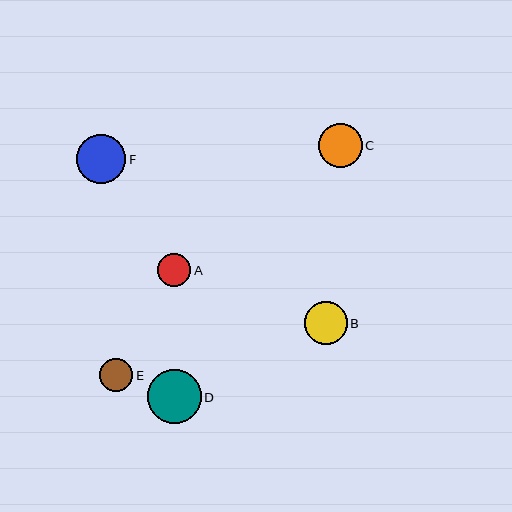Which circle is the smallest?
Circle E is the smallest with a size of approximately 33 pixels.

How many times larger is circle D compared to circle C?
Circle D is approximately 1.2 times the size of circle C.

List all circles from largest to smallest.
From largest to smallest: D, F, C, B, A, E.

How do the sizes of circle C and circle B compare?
Circle C and circle B are approximately the same size.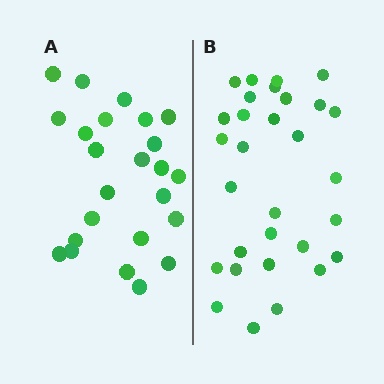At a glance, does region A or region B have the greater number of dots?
Region B (the right region) has more dots.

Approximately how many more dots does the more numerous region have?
Region B has about 6 more dots than region A.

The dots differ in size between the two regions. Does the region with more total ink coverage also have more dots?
No. Region A has more total ink coverage because its dots are larger, but region B actually contains more individual dots. Total area can be misleading — the number of items is what matters here.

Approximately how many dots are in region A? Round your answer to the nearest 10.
About 20 dots. (The exact count is 24, which rounds to 20.)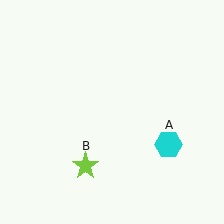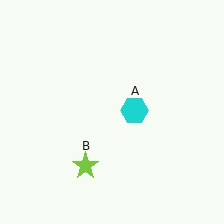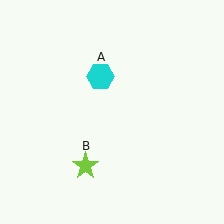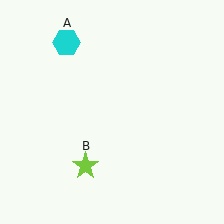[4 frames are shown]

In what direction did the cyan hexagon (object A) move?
The cyan hexagon (object A) moved up and to the left.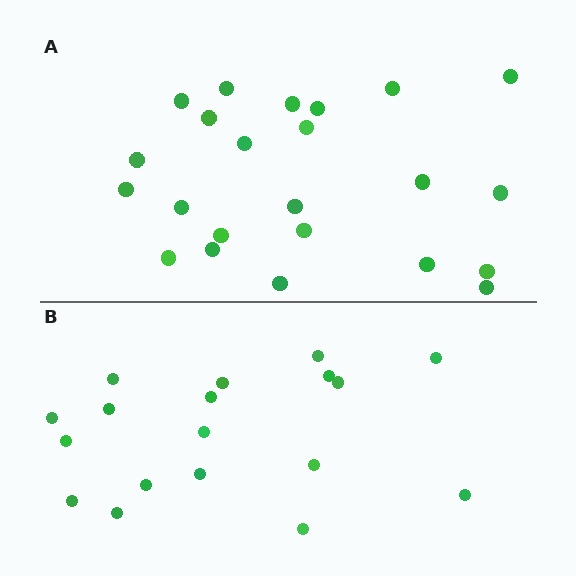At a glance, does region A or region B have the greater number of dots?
Region A (the top region) has more dots.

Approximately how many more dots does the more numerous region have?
Region A has about 5 more dots than region B.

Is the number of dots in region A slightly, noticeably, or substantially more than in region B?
Region A has noticeably more, but not dramatically so. The ratio is roughly 1.3 to 1.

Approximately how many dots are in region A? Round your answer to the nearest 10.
About 20 dots. (The exact count is 23, which rounds to 20.)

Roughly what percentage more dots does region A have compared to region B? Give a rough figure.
About 30% more.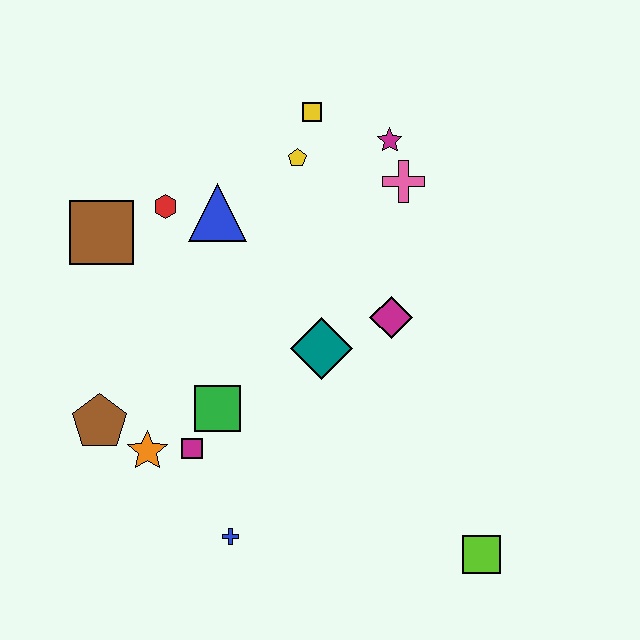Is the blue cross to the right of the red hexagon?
Yes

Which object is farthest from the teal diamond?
The lime square is farthest from the teal diamond.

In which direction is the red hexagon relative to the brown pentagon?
The red hexagon is above the brown pentagon.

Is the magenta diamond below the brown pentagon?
No